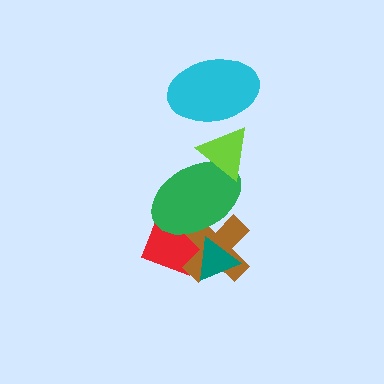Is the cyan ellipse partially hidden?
Yes, it is partially covered by another shape.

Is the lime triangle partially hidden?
No, no other shape covers it.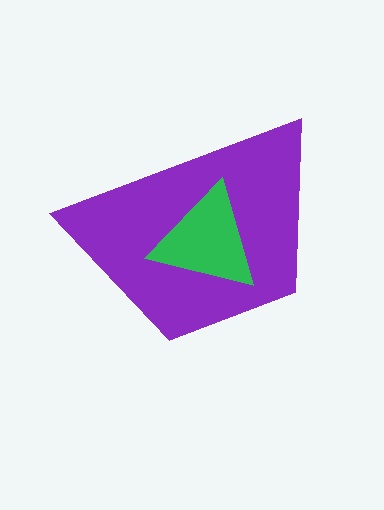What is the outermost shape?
The purple trapezoid.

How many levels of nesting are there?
2.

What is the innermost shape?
The green triangle.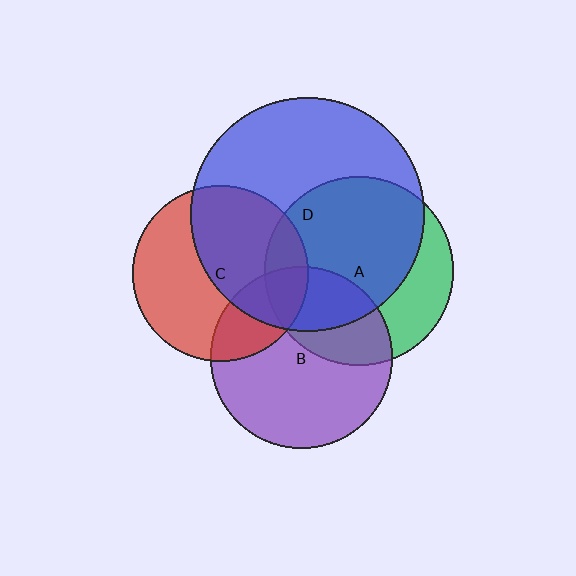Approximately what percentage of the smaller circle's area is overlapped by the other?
Approximately 15%.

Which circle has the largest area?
Circle D (blue).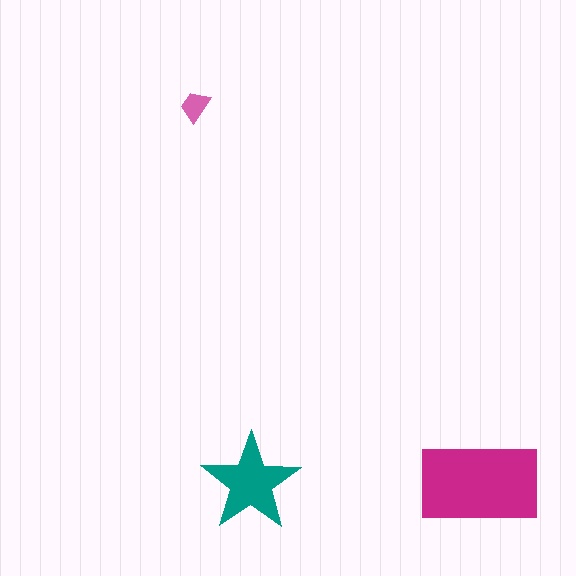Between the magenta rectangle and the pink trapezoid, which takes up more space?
The magenta rectangle.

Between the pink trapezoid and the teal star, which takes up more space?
The teal star.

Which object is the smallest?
The pink trapezoid.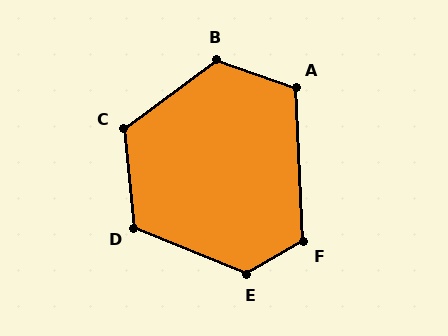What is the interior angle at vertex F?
Approximately 117 degrees (obtuse).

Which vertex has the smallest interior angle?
A, at approximately 111 degrees.